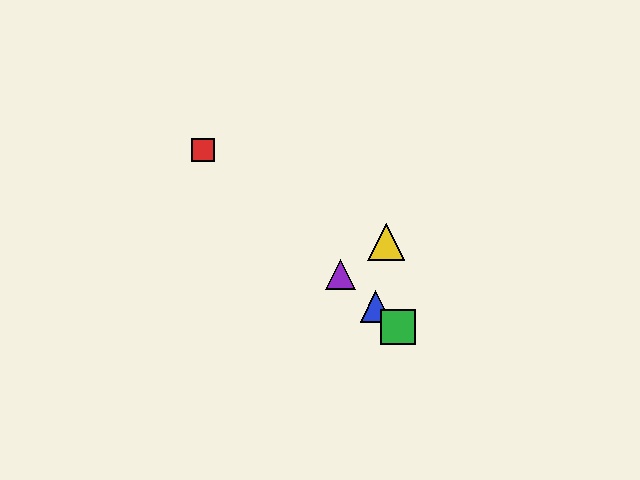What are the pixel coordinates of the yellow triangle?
The yellow triangle is at (386, 242).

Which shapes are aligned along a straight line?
The red square, the blue triangle, the green square, the purple triangle are aligned along a straight line.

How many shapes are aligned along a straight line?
4 shapes (the red square, the blue triangle, the green square, the purple triangle) are aligned along a straight line.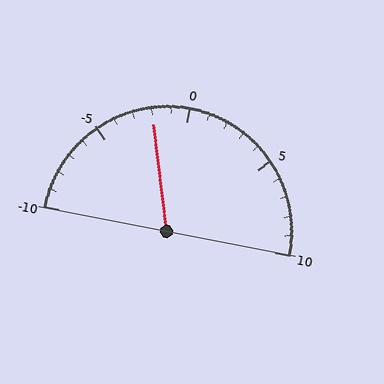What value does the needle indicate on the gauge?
The needle indicates approximately -2.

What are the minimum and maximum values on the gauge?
The gauge ranges from -10 to 10.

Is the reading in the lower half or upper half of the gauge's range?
The reading is in the lower half of the range (-10 to 10).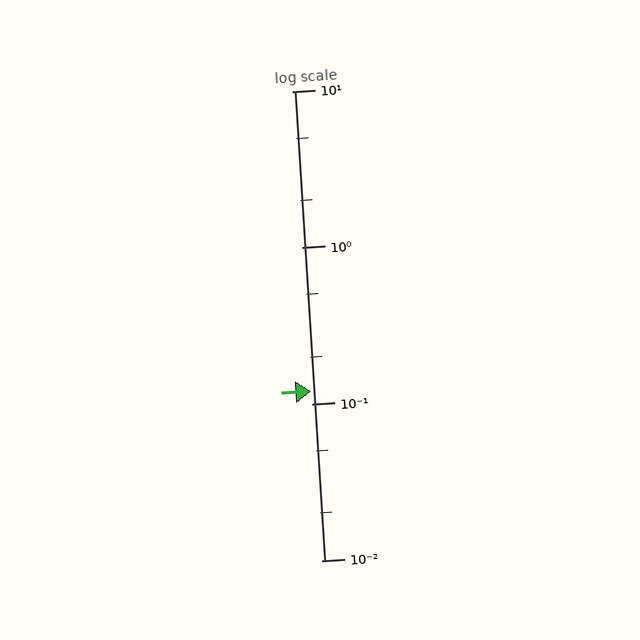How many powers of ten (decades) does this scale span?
The scale spans 3 decades, from 0.01 to 10.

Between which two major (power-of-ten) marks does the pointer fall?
The pointer is between 0.1 and 1.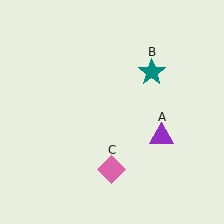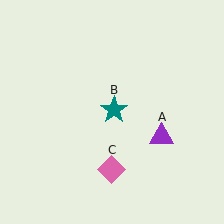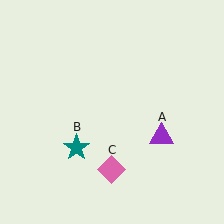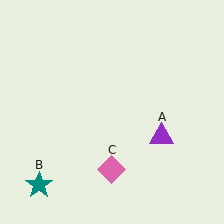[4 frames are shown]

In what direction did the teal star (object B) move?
The teal star (object B) moved down and to the left.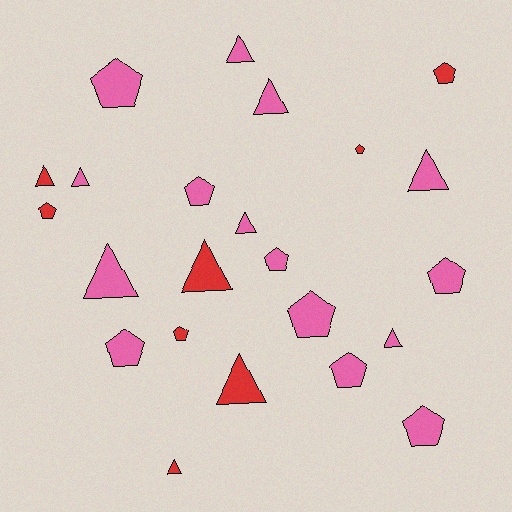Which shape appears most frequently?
Pentagon, with 12 objects.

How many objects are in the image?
There are 23 objects.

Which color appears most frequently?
Pink, with 15 objects.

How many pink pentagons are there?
There are 8 pink pentagons.